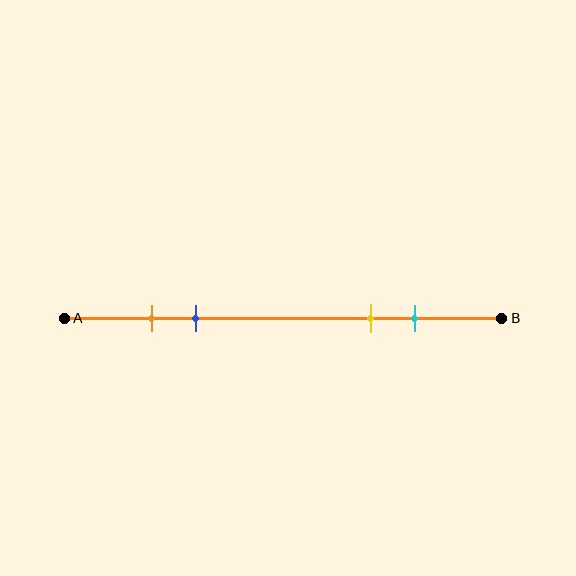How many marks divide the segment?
There are 4 marks dividing the segment.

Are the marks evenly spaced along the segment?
No, the marks are not evenly spaced.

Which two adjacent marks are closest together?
The orange and blue marks are the closest adjacent pair.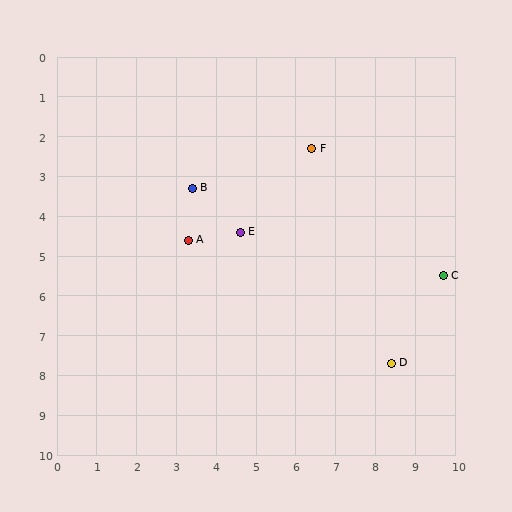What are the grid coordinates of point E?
Point E is at approximately (4.6, 4.4).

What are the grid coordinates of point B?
Point B is at approximately (3.4, 3.3).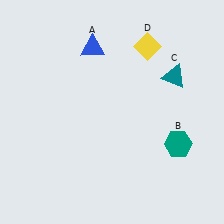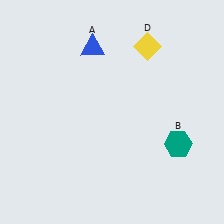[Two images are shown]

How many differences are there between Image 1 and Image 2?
There is 1 difference between the two images.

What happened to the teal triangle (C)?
The teal triangle (C) was removed in Image 2. It was in the top-right area of Image 1.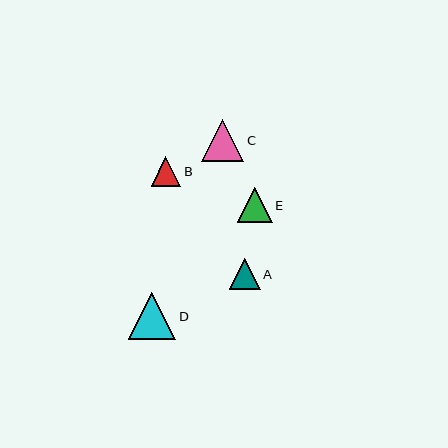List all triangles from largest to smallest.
From largest to smallest: D, C, E, A, B.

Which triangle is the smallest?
Triangle B is the smallest with a size of approximately 30 pixels.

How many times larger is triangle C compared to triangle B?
Triangle C is approximately 1.4 times the size of triangle B.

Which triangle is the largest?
Triangle D is the largest with a size of approximately 47 pixels.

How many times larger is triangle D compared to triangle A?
Triangle D is approximately 1.5 times the size of triangle A.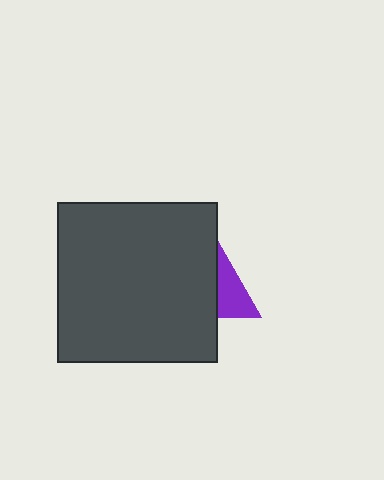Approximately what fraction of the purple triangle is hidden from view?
Roughly 50% of the purple triangle is hidden behind the dark gray square.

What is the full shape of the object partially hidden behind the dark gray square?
The partially hidden object is a purple triangle.